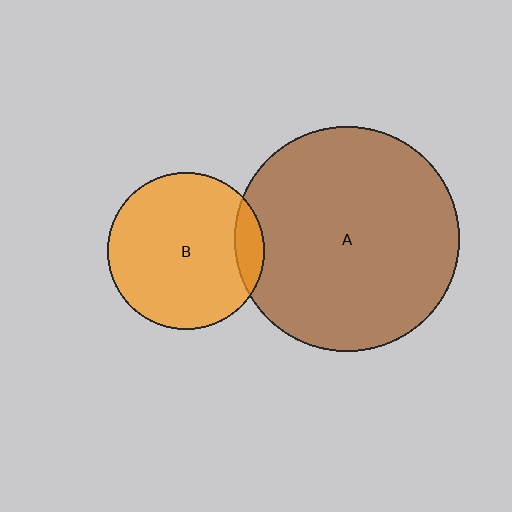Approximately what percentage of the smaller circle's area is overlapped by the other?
Approximately 10%.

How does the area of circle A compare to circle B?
Approximately 2.0 times.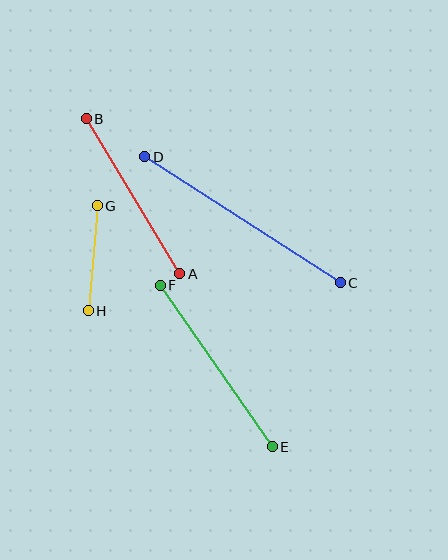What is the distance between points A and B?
The distance is approximately 181 pixels.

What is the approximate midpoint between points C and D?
The midpoint is at approximately (243, 220) pixels.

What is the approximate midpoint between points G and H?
The midpoint is at approximately (93, 258) pixels.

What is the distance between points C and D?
The distance is approximately 233 pixels.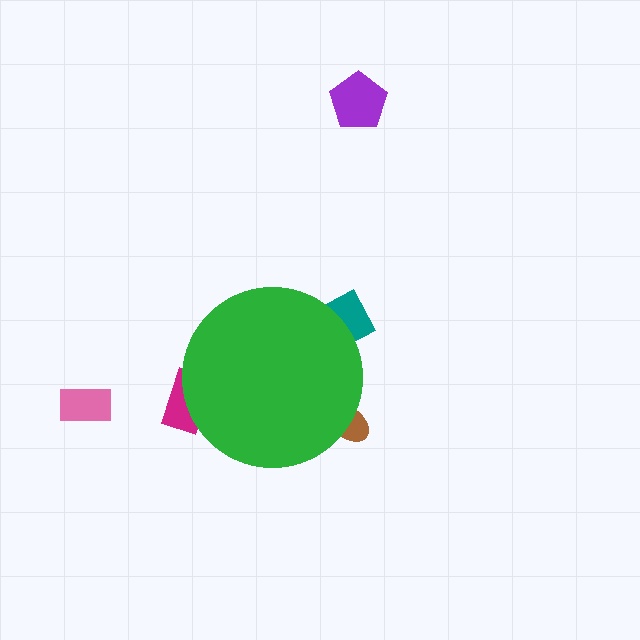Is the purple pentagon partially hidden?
No, the purple pentagon is fully visible.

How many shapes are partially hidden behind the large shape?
3 shapes are partially hidden.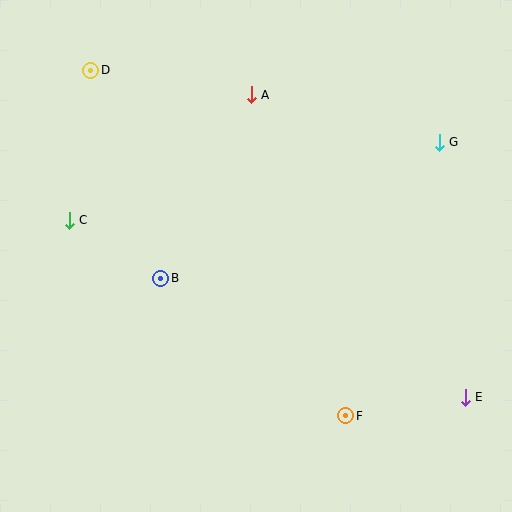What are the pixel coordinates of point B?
Point B is at (161, 278).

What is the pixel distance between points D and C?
The distance between D and C is 152 pixels.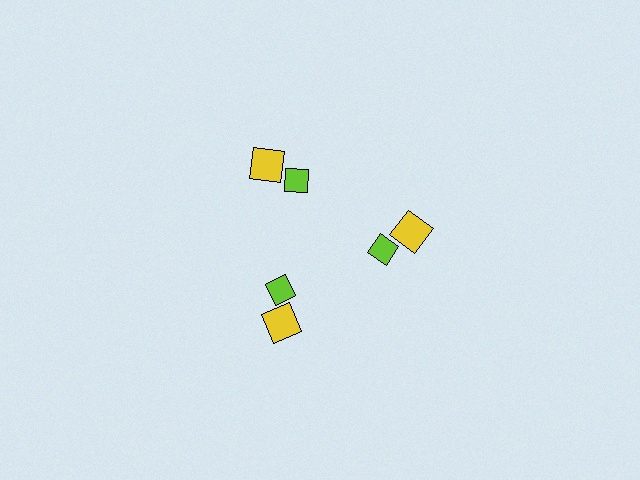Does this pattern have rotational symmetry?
Yes, this pattern has 3-fold rotational symmetry. It looks the same after rotating 120 degrees around the center.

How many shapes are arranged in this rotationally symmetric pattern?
There are 6 shapes, arranged in 3 groups of 2.